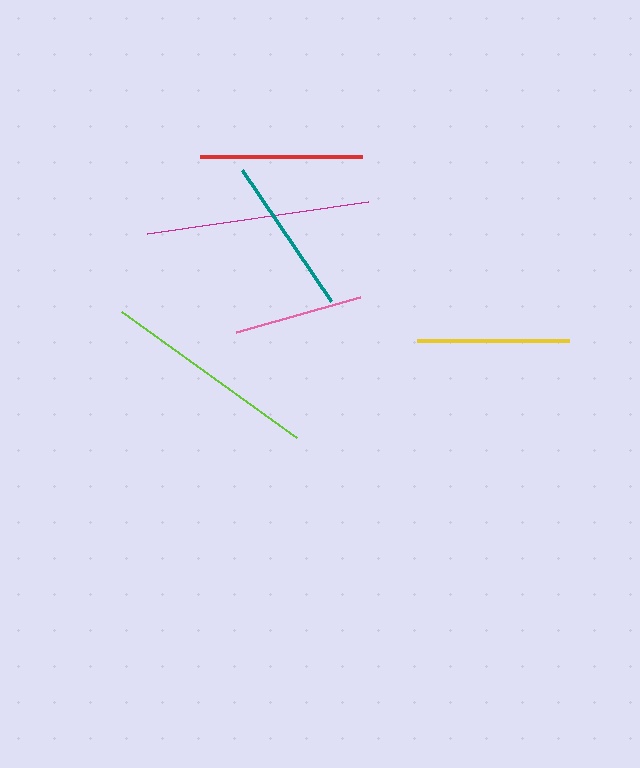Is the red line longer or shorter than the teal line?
The red line is longer than the teal line.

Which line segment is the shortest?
The pink line is the shortest at approximately 129 pixels.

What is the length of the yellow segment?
The yellow segment is approximately 152 pixels long.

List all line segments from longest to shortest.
From longest to shortest: magenta, lime, red, teal, yellow, pink.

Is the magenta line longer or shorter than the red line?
The magenta line is longer than the red line.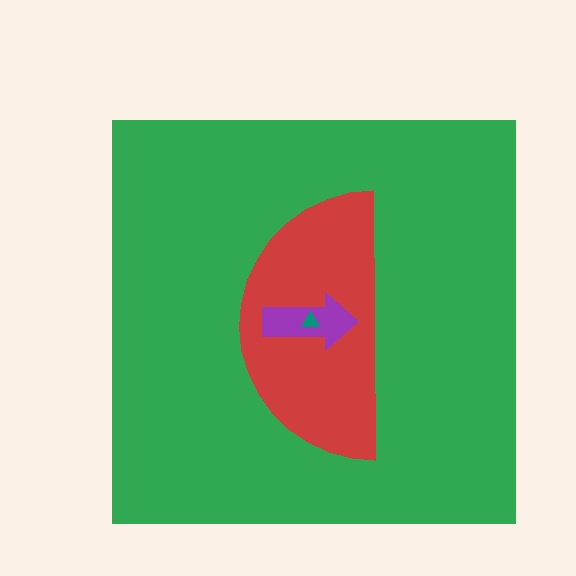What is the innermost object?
The teal triangle.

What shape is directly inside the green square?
The red semicircle.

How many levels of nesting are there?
4.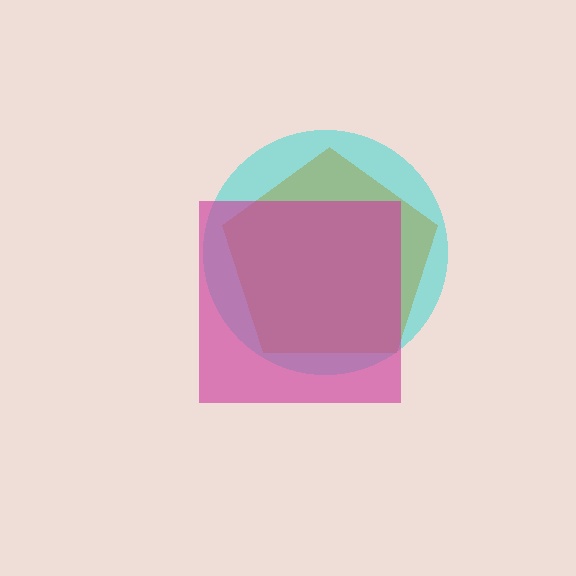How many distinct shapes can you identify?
There are 3 distinct shapes: an orange pentagon, a cyan circle, a magenta square.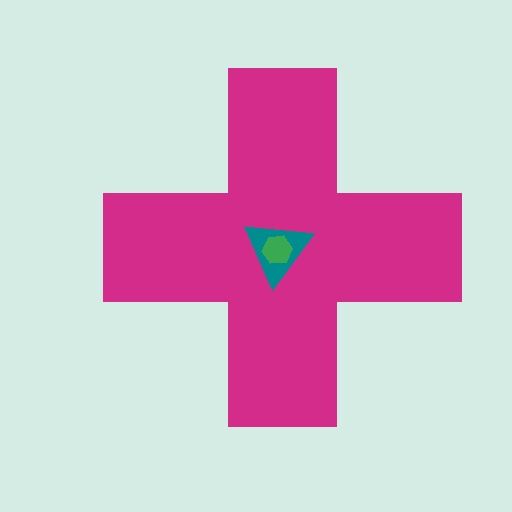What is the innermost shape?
The green hexagon.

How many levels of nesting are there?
3.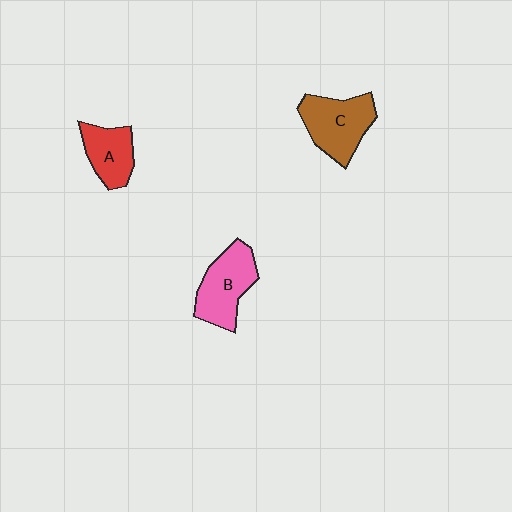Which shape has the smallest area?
Shape A (red).